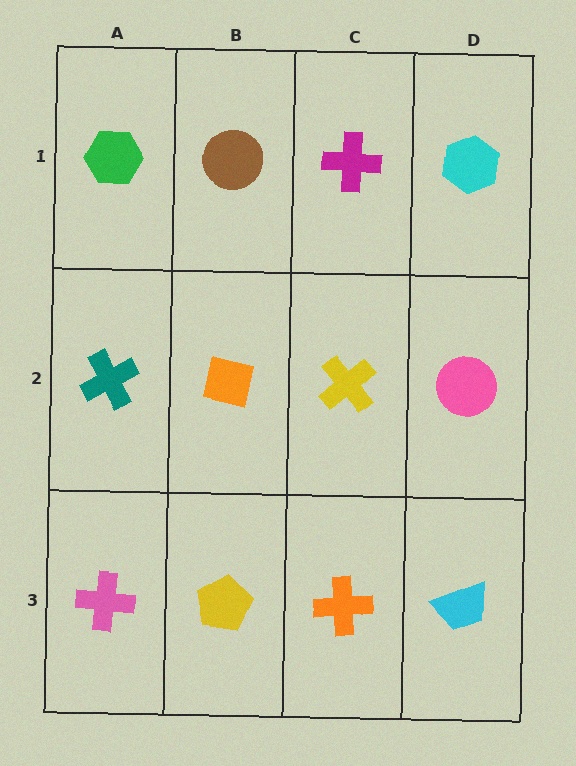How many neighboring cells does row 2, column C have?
4.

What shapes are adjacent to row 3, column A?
A teal cross (row 2, column A), a yellow pentagon (row 3, column B).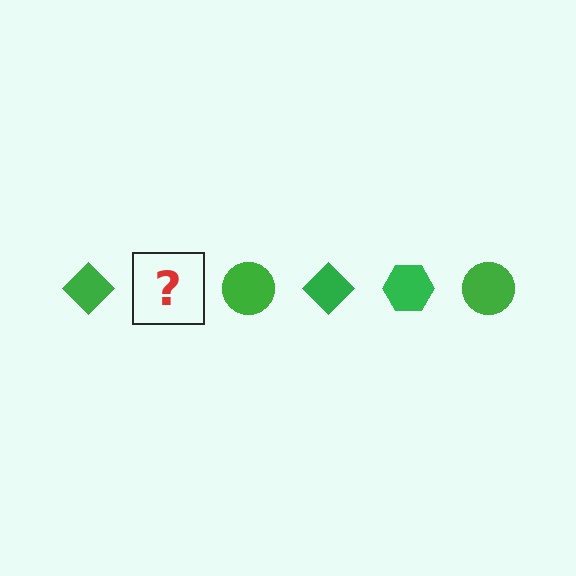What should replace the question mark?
The question mark should be replaced with a green hexagon.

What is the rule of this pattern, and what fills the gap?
The rule is that the pattern cycles through diamond, hexagon, circle shapes in green. The gap should be filled with a green hexagon.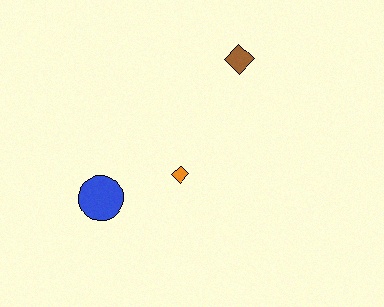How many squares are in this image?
There are no squares.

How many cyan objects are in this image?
There are no cyan objects.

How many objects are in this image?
There are 3 objects.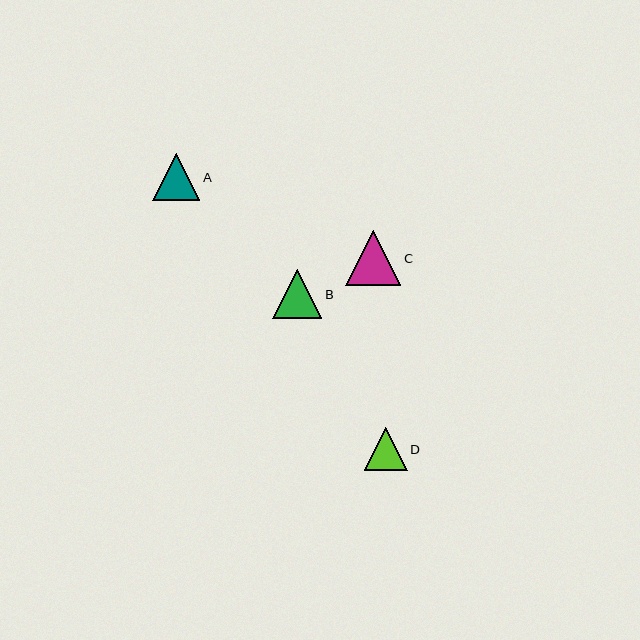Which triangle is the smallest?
Triangle D is the smallest with a size of approximately 43 pixels.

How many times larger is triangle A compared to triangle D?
Triangle A is approximately 1.1 times the size of triangle D.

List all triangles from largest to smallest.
From largest to smallest: C, B, A, D.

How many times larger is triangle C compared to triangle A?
Triangle C is approximately 1.2 times the size of triangle A.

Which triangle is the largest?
Triangle C is the largest with a size of approximately 55 pixels.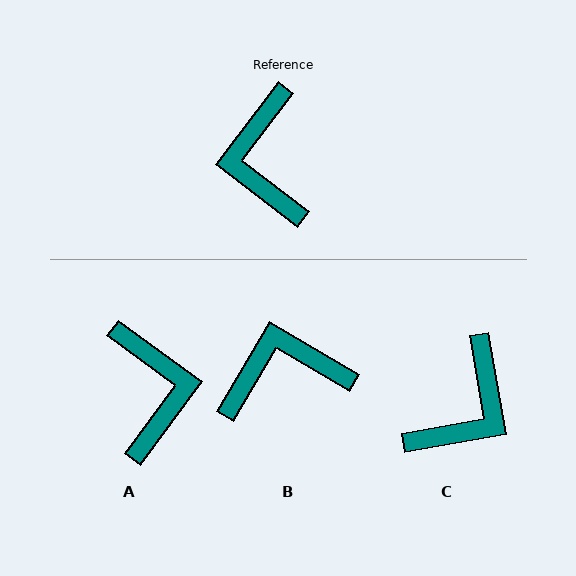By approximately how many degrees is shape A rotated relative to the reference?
Approximately 179 degrees clockwise.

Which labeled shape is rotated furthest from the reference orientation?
A, about 179 degrees away.